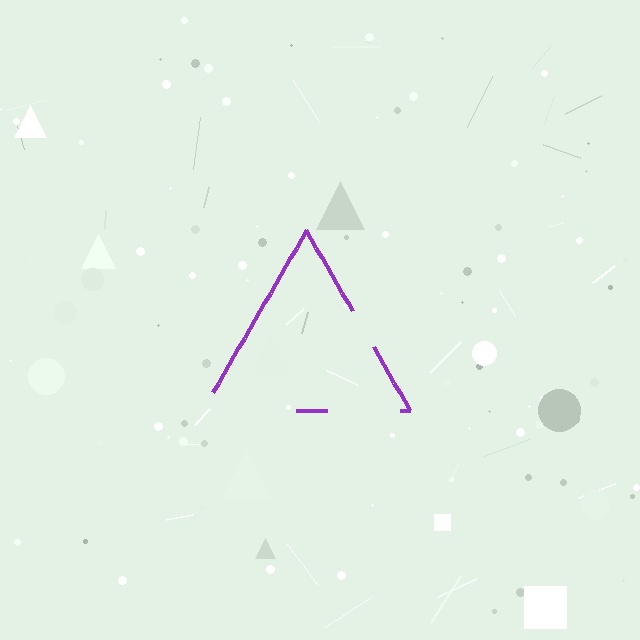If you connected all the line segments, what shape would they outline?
They would outline a triangle.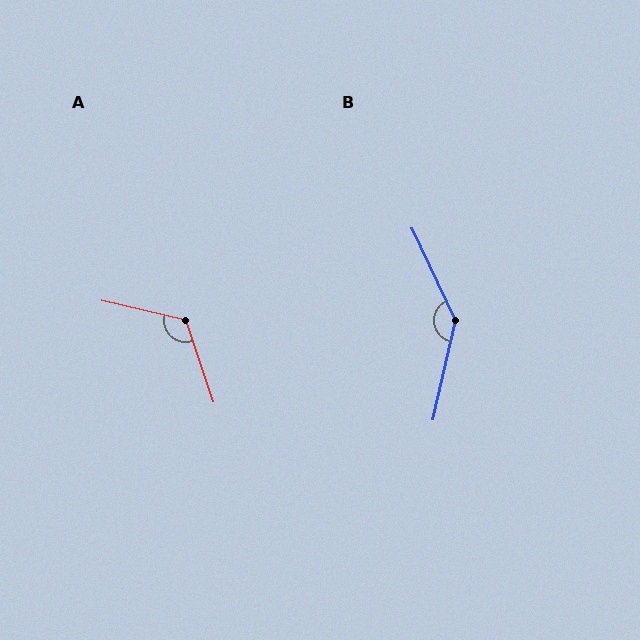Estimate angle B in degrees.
Approximately 142 degrees.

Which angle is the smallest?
A, at approximately 122 degrees.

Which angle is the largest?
B, at approximately 142 degrees.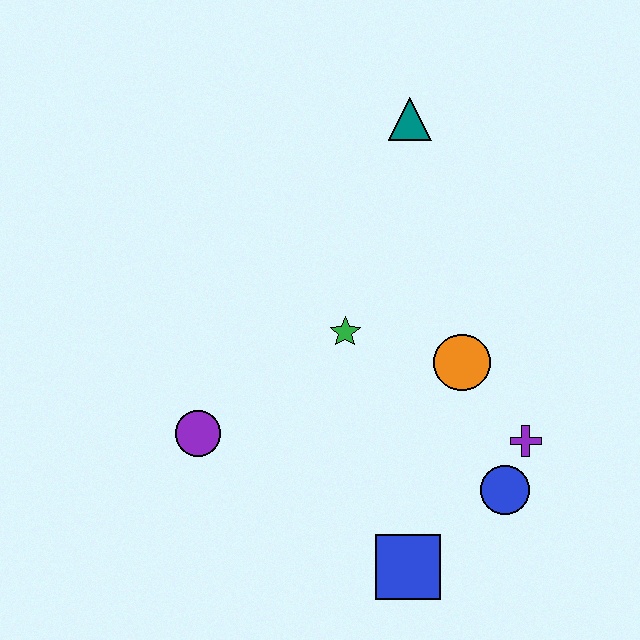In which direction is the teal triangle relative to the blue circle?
The teal triangle is above the blue circle.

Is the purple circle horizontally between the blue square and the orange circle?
No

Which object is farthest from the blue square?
The teal triangle is farthest from the blue square.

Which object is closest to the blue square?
The blue circle is closest to the blue square.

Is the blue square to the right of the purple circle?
Yes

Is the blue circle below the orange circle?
Yes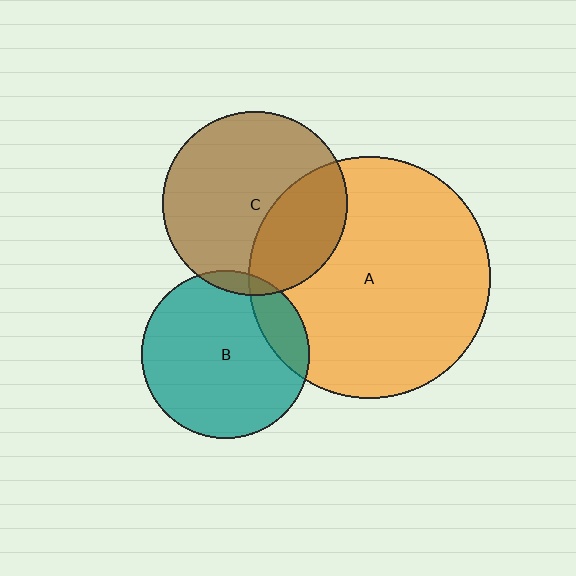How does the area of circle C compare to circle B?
Approximately 1.2 times.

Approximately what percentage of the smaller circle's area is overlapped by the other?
Approximately 30%.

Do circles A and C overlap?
Yes.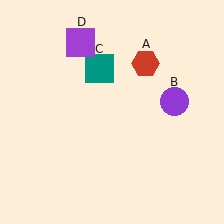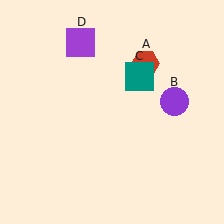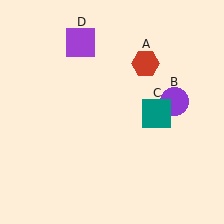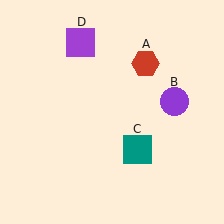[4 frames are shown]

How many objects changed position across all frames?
1 object changed position: teal square (object C).